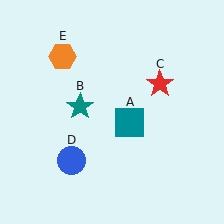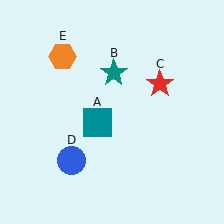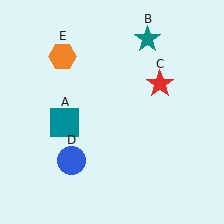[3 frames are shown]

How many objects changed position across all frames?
2 objects changed position: teal square (object A), teal star (object B).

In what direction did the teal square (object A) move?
The teal square (object A) moved left.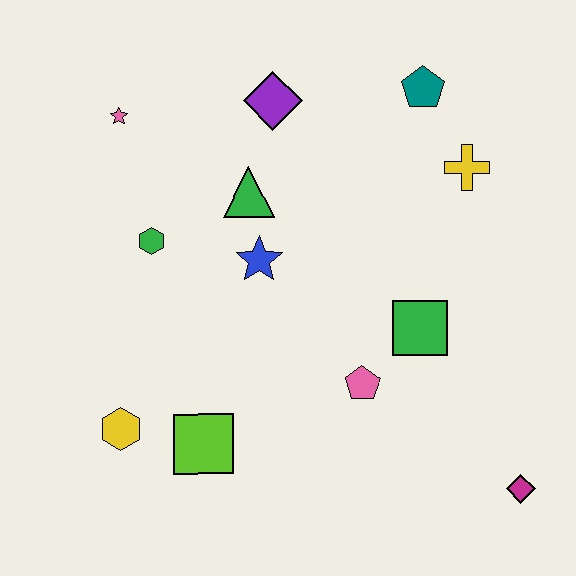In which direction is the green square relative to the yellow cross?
The green square is below the yellow cross.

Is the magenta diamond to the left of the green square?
No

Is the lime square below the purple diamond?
Yes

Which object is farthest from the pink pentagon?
The pink star is farthest from the pink pentagon.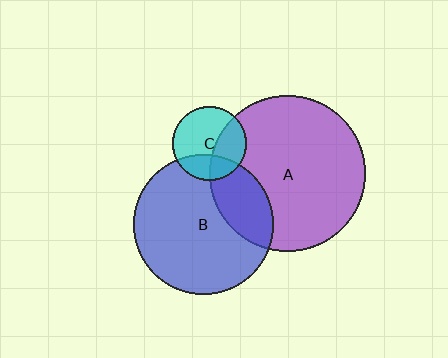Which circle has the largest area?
Circle A (purple).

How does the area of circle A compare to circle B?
Approximately 1.2 times.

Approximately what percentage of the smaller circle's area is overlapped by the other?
Approximately 35%.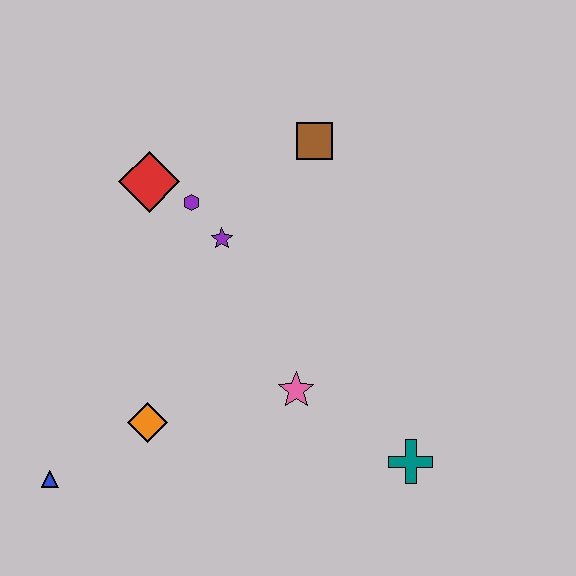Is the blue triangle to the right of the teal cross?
No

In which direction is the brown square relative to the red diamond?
The brown square is to the right of the red diamond.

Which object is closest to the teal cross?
The pink star is closest to the teal cross.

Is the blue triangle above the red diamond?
No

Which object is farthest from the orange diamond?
The brown square is farthest from the orange diamond.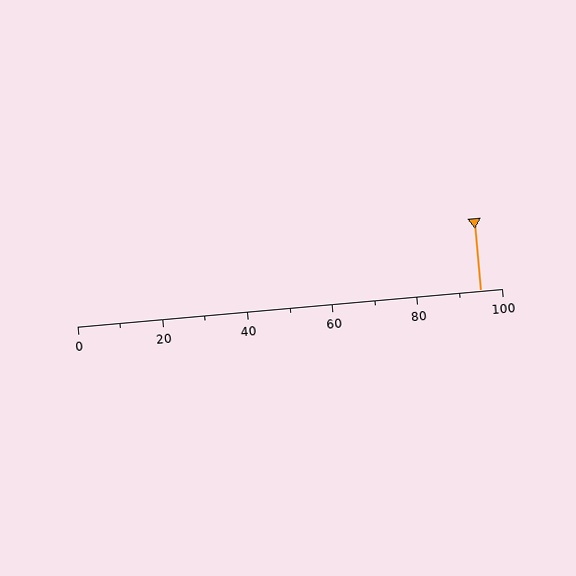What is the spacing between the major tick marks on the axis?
The major ticks are spaced 20 apart.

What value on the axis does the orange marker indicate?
The marker indicates approximately 95.